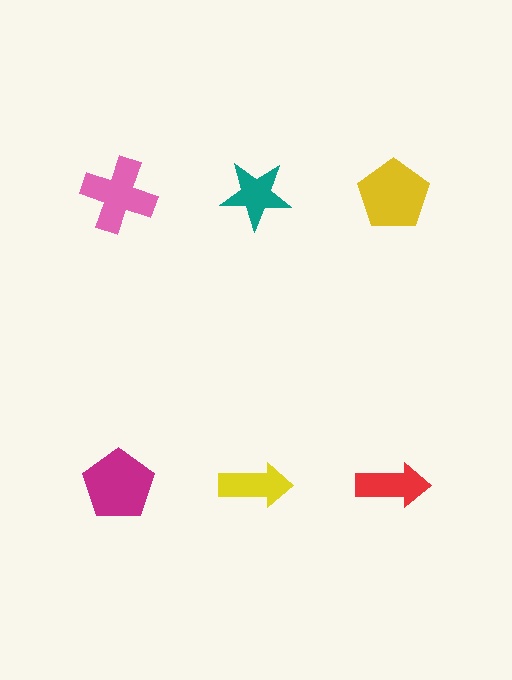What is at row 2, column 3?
A red arrow.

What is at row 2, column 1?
A magenta pentagon.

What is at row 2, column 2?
A yellow arrow.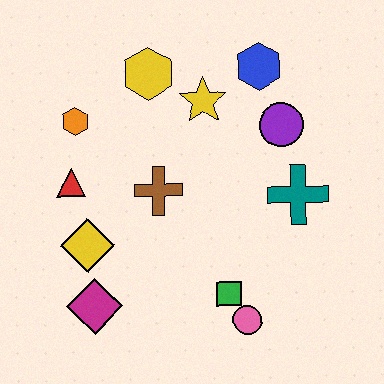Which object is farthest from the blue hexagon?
The magenta diamond is farthest from the blue hexagon.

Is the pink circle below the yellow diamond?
Yes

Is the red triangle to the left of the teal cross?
Yes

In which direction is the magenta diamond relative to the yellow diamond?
The magenta diamond is below the yellow diamond.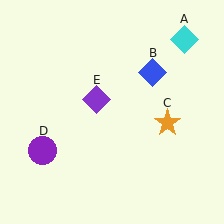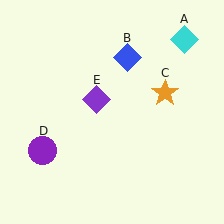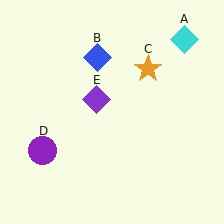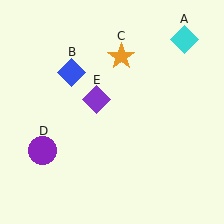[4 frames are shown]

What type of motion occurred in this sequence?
The blue diamond (object B), orange star (object C) rotated counterclockwise around the center of the scene.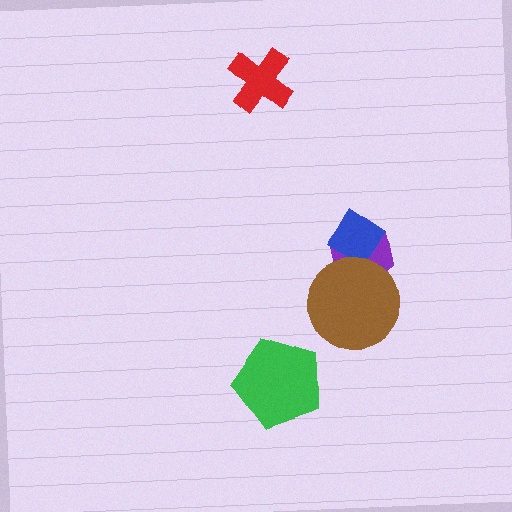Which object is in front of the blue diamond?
The brown circle is in front of the blue diamond.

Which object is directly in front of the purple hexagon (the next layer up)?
The blue diamond is directly in front of the purple hexagon.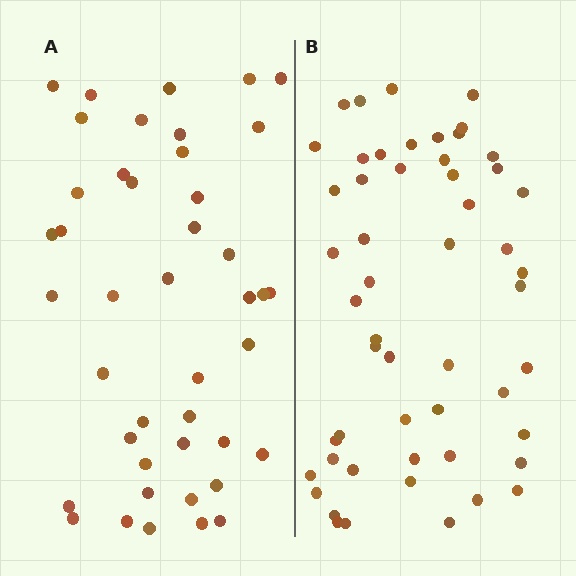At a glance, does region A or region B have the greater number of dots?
Region B (the right region) has more dots.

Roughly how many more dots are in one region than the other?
Region B has roughly 10 or so more dots than region A.